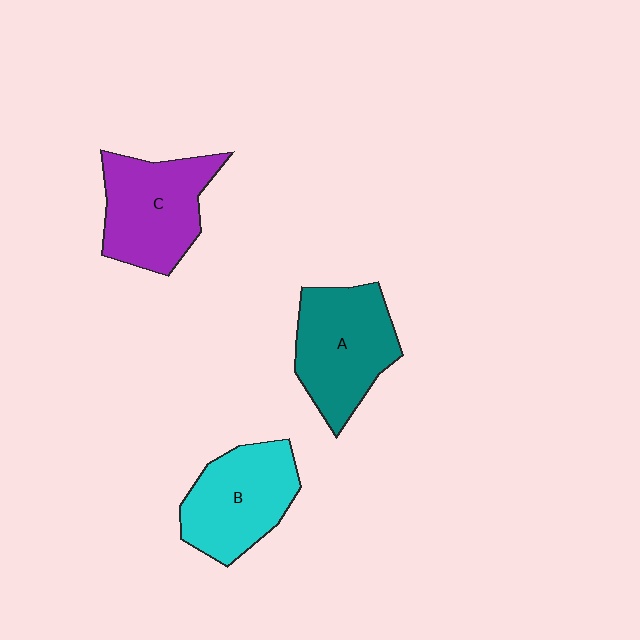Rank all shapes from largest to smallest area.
From largest to smallest: A (teal), C (purple), B (cyan).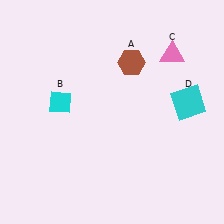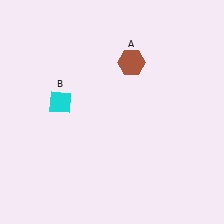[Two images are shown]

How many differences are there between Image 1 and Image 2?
There are 2 differences between the two images.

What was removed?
The cyan square (D), the pink triangle (C) were removed in Image 2.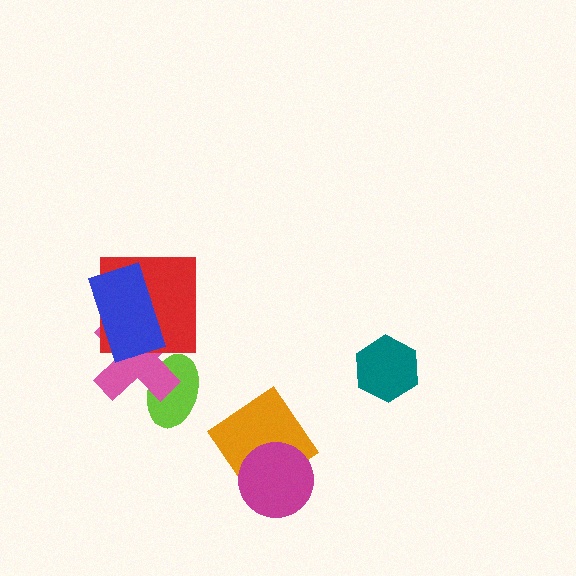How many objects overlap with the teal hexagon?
0 objects overlap with the teal hexagon.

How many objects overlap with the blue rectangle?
2 objects overlap with the blue rectangle.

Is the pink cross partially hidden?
Yes, it is partially covered by another shape.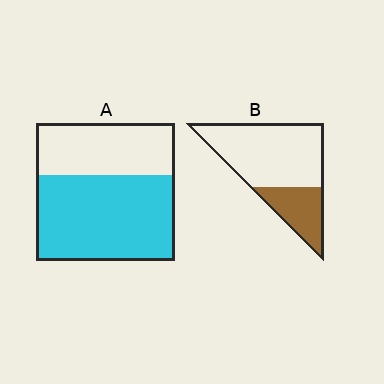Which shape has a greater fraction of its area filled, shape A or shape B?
Shape A.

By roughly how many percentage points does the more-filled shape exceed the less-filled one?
By roughly 35 percentage points (A over B).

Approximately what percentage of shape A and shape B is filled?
A is approximately 60% and B is approximately 30%.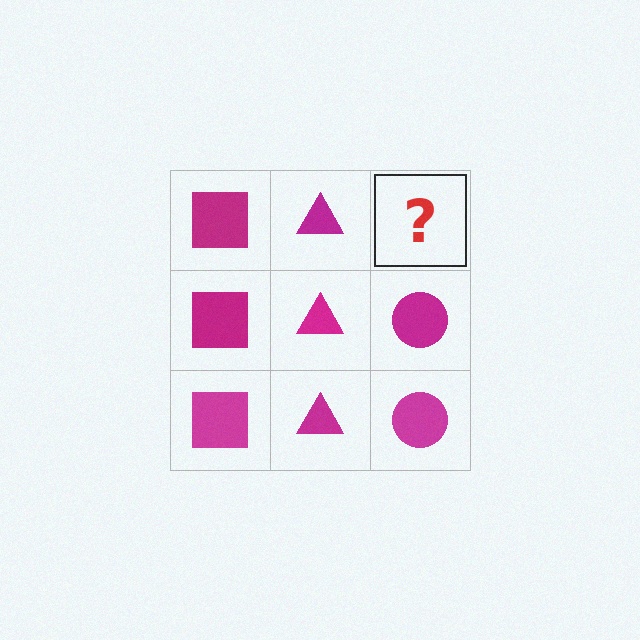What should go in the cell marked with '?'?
The missing cell should contain a magenta circle.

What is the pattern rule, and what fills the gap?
The rule is that each column has a consistent shape. The gap should be filled with a magenta circle.